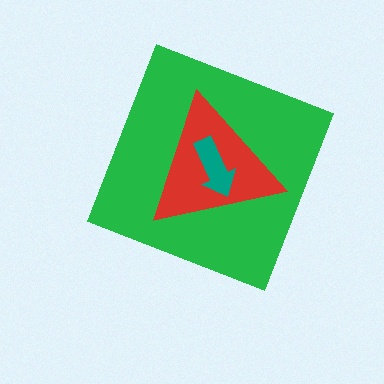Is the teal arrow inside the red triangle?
Yes.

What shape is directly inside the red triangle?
The teal arrow.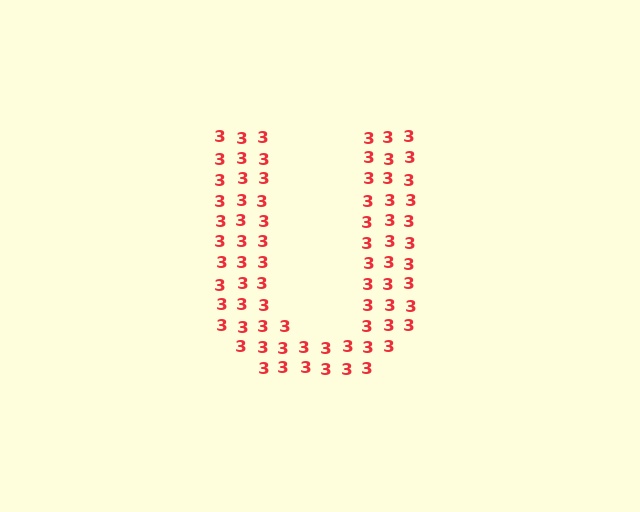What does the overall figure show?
The overall figure shows the letter U.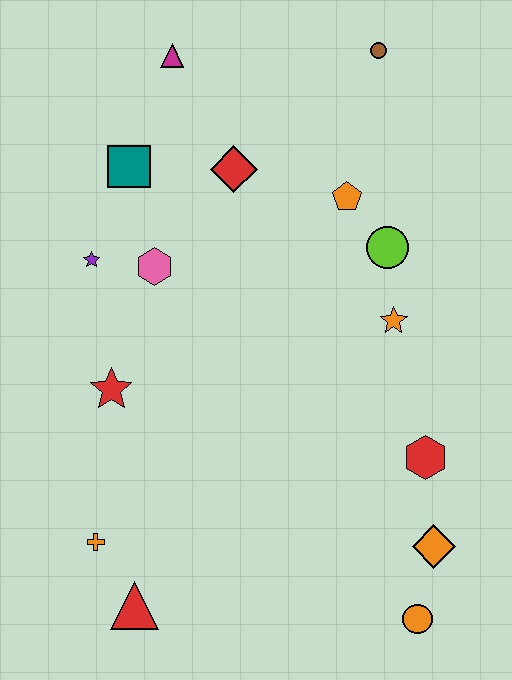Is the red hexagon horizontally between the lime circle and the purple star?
No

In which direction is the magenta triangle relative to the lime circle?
The magenta triangle is to the left of the lime circle.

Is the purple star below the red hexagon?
No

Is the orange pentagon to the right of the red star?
Yes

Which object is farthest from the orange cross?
The brown circle is farthest from the orange cross.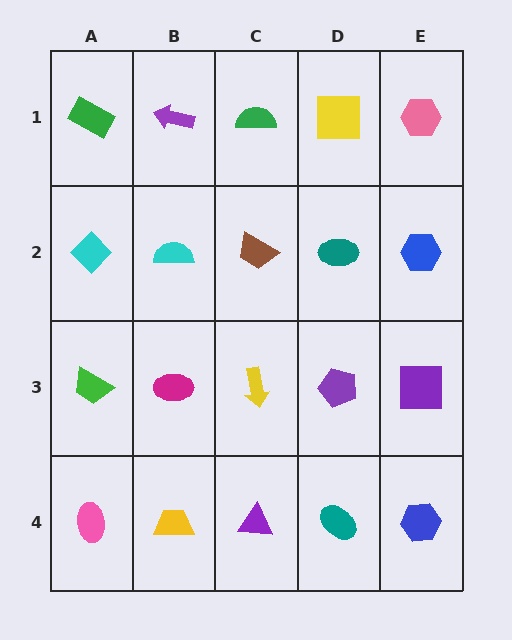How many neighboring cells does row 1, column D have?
3.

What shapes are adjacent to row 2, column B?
A purple arrow (row 1, column B), a magenta ellipse (row 3, column B), a cyan diamond (row 2, column A), a brown trapezoid (row 2, column C).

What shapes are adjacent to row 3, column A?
A cyan diamond (row 2, column A), a pink ellipse (row 4, column A), a magenta ellipse (row 3, column B).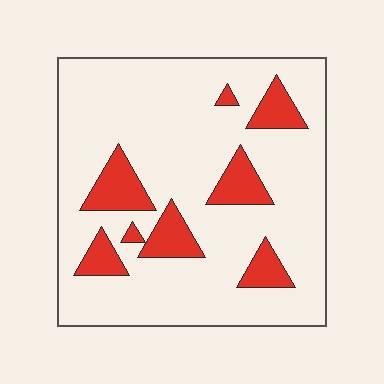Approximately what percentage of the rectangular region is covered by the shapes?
Approximately 15%.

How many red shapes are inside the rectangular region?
8.